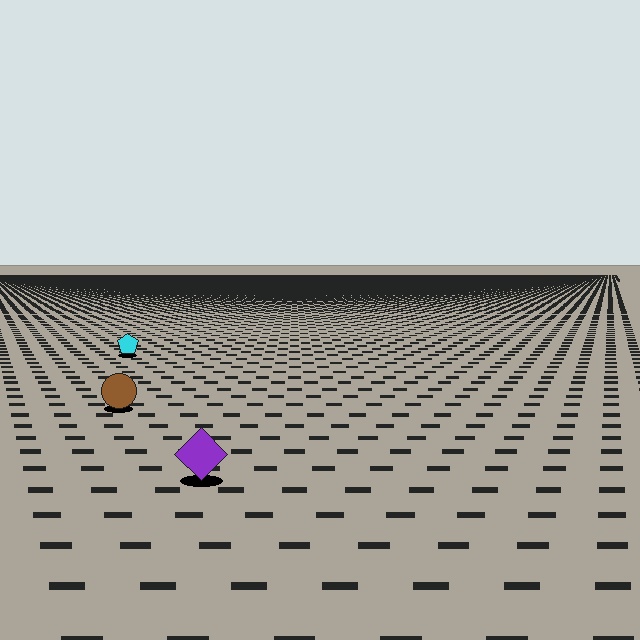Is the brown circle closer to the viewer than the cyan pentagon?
Yes. The brown circle is closer — you can tell from the texture gradient: the ground texture is coarser near it.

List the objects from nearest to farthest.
From nearest to farthest: the purple diamond, the brown circle, the cyan pentagon.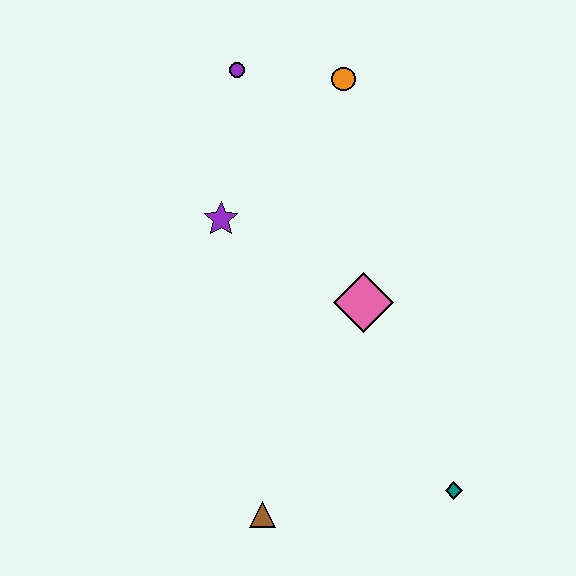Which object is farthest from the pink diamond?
The purple circle is farthest from the pink diamond.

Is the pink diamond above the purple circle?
No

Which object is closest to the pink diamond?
The purple star is closest to the pink diamond.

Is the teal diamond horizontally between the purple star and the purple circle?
No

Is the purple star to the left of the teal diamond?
Yes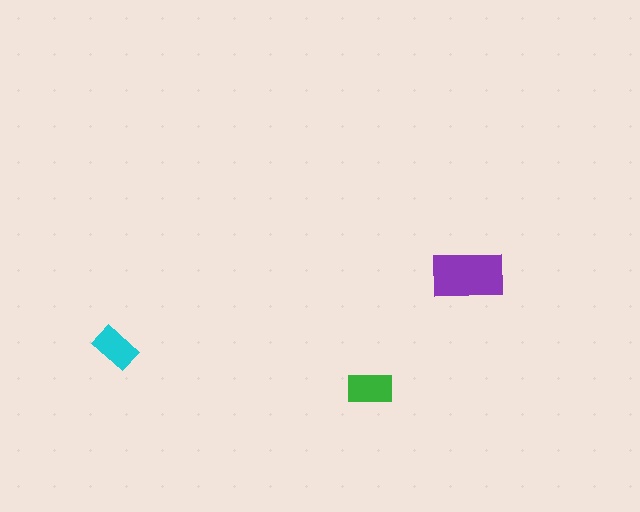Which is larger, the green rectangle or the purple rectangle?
The purple one.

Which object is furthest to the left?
The cyan rectangle is leftmost.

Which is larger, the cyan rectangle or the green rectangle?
The green one.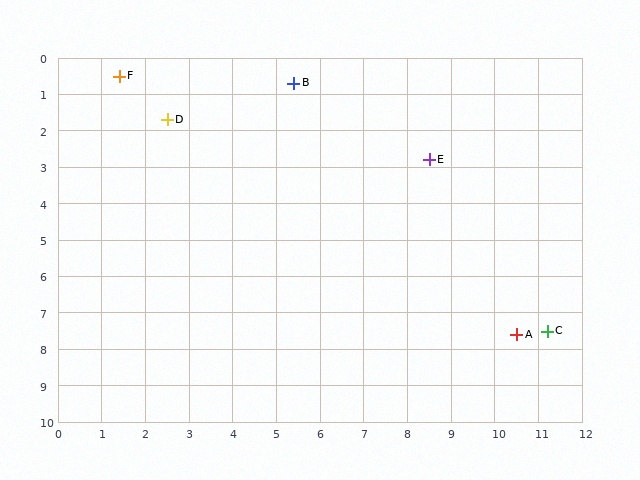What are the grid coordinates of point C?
Point C is at approximately (11.2, 7.5).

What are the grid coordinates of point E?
Point E is at approximately (8.5, 2.8).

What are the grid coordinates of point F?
Point F is at approximately (1.4, 0.5).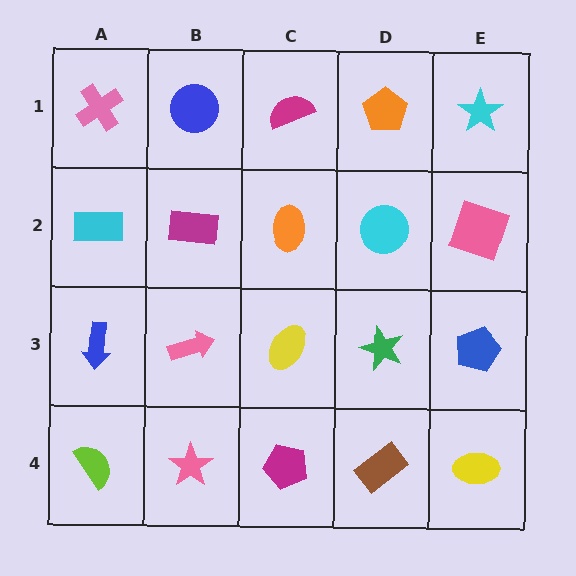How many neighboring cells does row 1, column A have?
2.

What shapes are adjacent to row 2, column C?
A magenta semicircle (row 1, column C), a yellow ellipse (row 3, column C), a magenta rectangle (row 2, column B), a cyan circle (row 2, column D).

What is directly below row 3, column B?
A pink star.